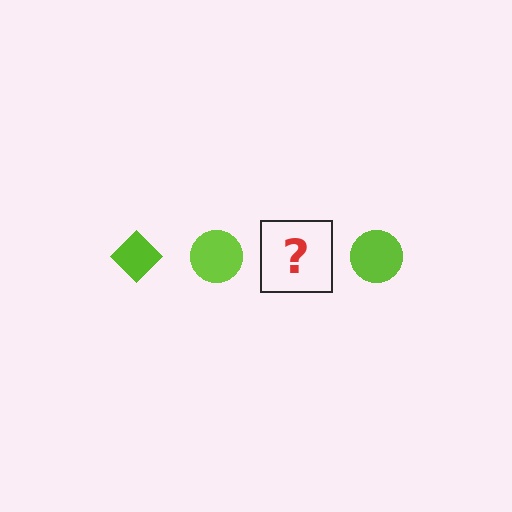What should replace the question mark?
The question mark should be replaced with a lime diamond.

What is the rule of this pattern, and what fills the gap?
The rule is that the pattern cycles through diamond, circle shapes in lime. The gap should be filled with a lime diamond.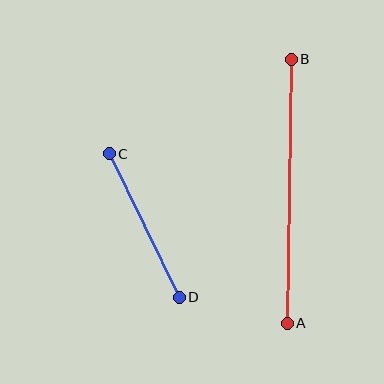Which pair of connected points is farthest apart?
Points A and B are farthest apart.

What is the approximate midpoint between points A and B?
The midpoint is at approximately (289, 191) pixels.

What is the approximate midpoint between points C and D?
The midpoint is at approximately (144, 225) pixels.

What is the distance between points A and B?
The distance is approximately 264 pixels.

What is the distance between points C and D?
The distance is approximately 160 pixels.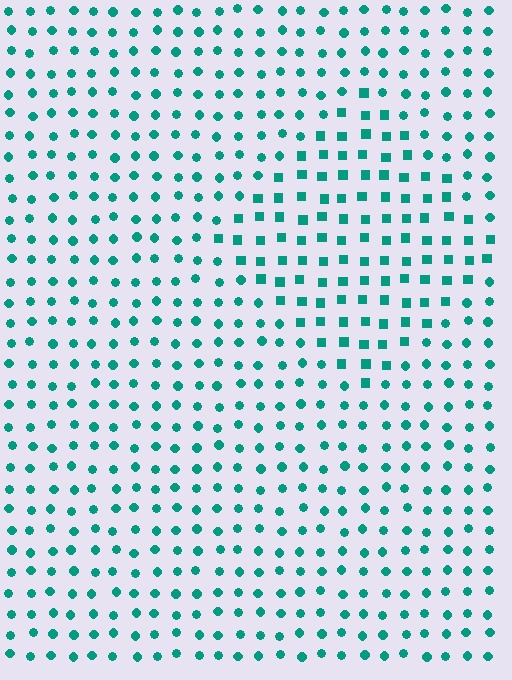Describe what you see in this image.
The image is filled with small teal elements arranged in a uniform grid. A diamond-shaped region contains squares, while the surrounding area contains circles. The boundary is defined purely by the change in element shape.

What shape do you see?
I see a diamond.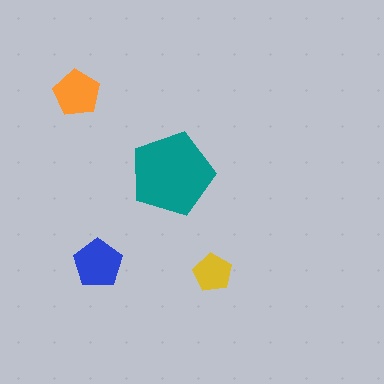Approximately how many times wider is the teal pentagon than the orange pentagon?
About 2 times wider.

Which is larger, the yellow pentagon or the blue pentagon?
The blue one.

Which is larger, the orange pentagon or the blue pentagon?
The blue one.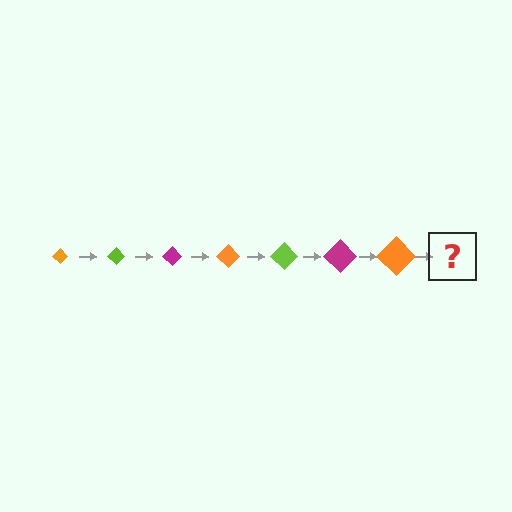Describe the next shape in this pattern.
It should be a lime diamond, larger than the previous one.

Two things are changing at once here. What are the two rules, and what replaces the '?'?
The two rules are that the diamond grows larger each step and the color cycles through orange, lime, and magenta. The '?' should be a lime diamond, larger than the previous one.